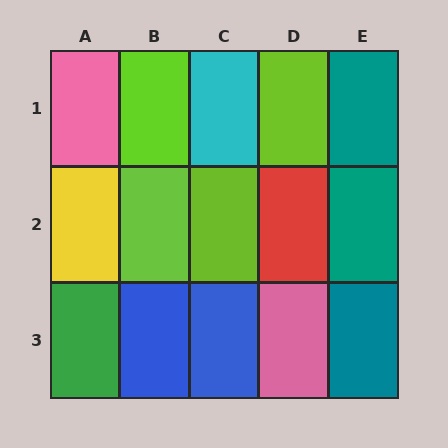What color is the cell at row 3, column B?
Blue.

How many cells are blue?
2 cells are blue.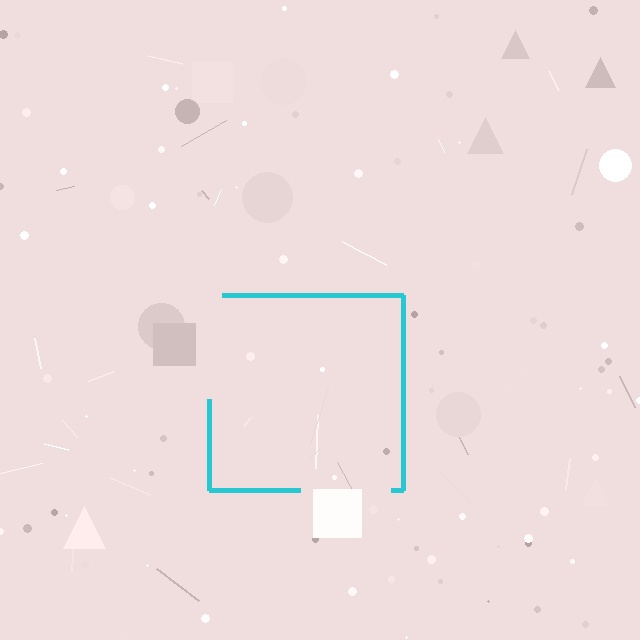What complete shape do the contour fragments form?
The contour fragments form a square.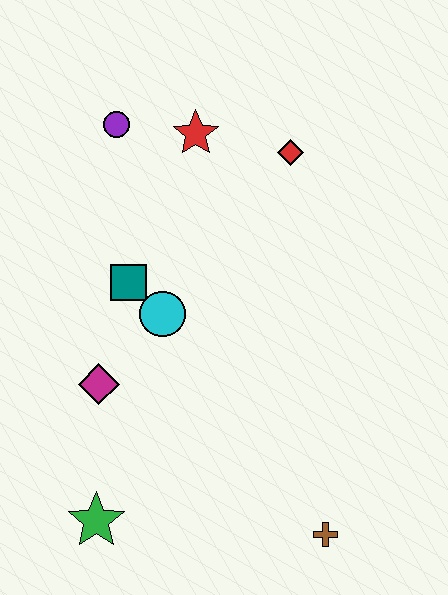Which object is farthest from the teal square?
The brown cross is farthest from the teal square.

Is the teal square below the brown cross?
No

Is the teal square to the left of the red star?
Yes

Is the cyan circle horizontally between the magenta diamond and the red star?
Yes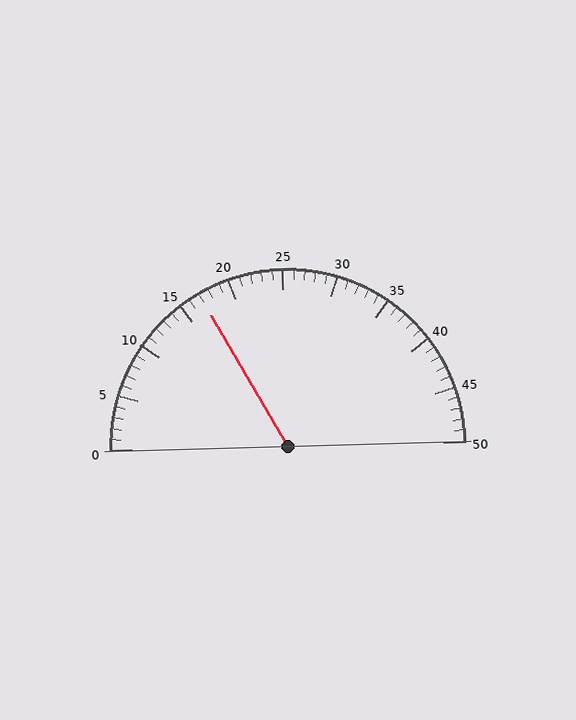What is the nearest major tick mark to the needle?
The nearest major tick mark is 15.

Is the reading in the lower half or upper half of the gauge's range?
The reading is in the lower half of the range (0 to 50).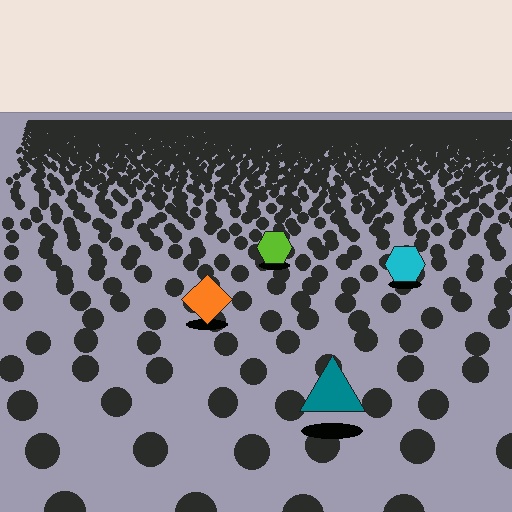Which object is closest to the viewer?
The teal triangle is closest. The texture marks near it are larger and more spread out.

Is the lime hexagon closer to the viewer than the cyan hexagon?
No. The cyan hexagon is closer — you can tell from the texture gradient: the ground texture is coarser near it.